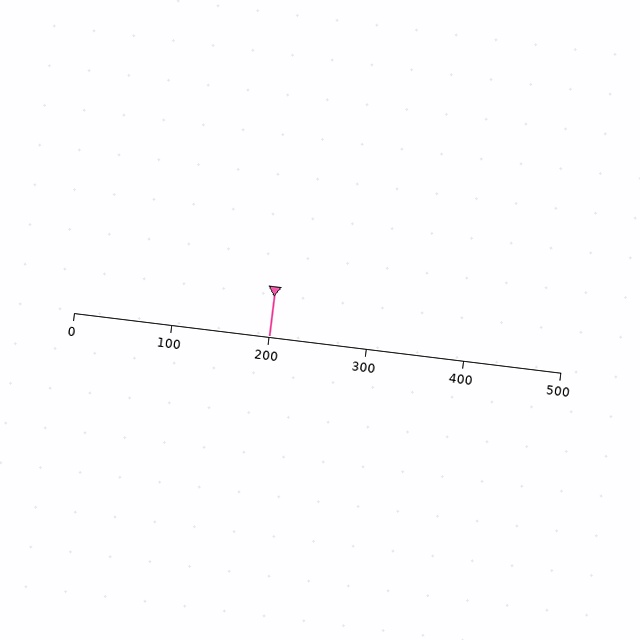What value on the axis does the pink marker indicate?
The marker indicates approximately 200.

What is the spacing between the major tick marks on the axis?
The major ticks are spaced 100 apart.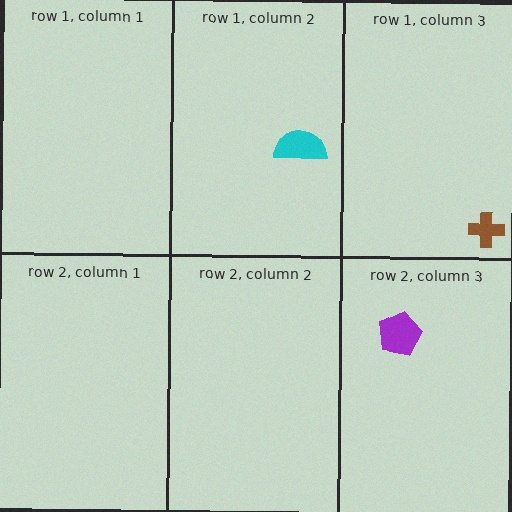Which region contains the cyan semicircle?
The row 1, column 2 region.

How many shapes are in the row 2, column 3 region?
1.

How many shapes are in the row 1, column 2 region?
1.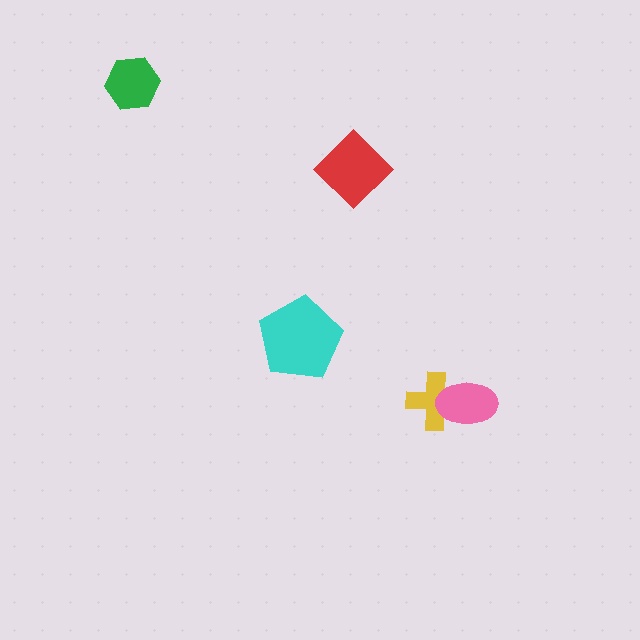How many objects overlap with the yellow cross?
1 object overlaps with the yellow cross.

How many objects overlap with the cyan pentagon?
0 objects overlap with the cyan pentagon.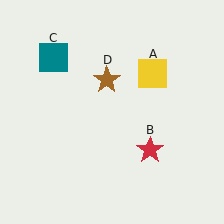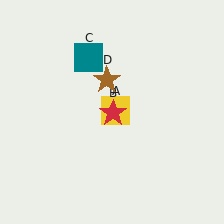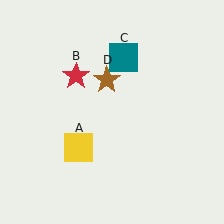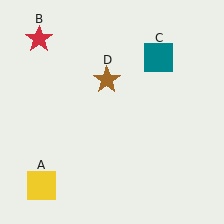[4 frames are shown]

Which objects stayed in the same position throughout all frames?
Brown star (object D) remained stationary.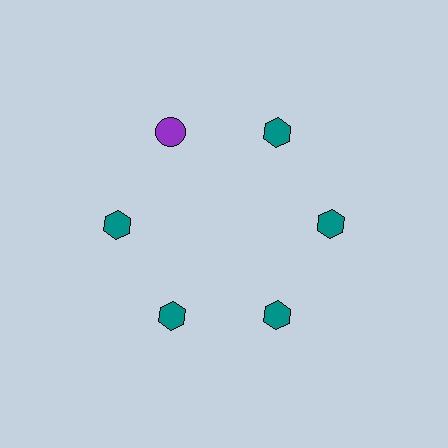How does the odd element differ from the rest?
It differs in both color (purple instead of teal) and shape (circle instead of hexagon).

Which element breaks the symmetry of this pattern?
The purple circle at roughly the 11 o'clock position breaks the symmetry. All other shapes are teal hexagons.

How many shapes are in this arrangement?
There are 6 shapes arranged in a ring pattern.